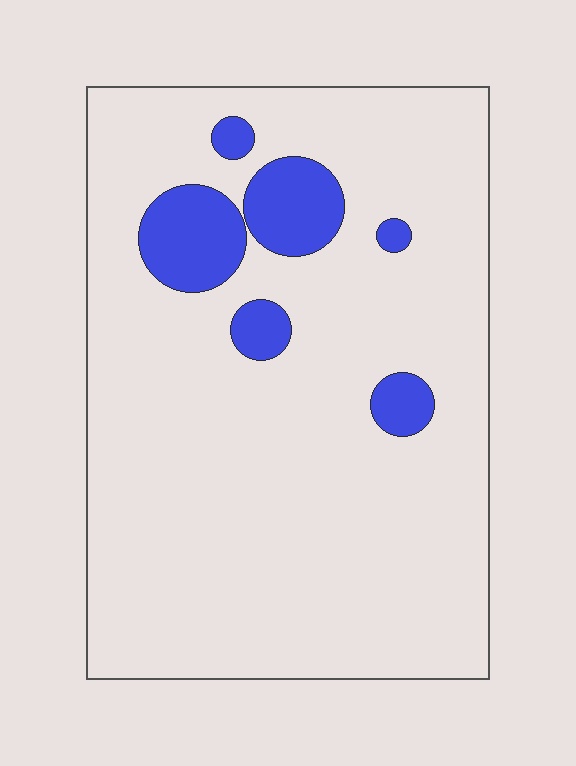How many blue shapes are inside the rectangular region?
6.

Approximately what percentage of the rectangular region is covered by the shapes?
Approximately 10%.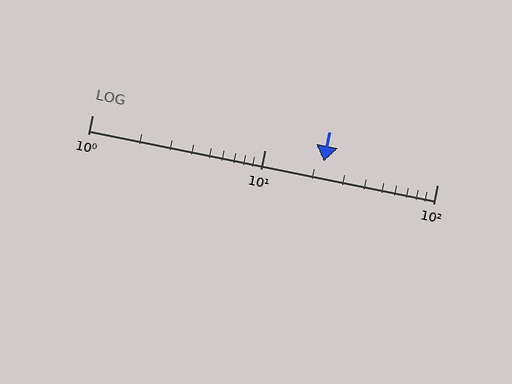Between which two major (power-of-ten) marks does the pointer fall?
The pointer is between 10 and 100.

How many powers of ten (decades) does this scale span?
The scale spans 2 decades, from 1 to 100.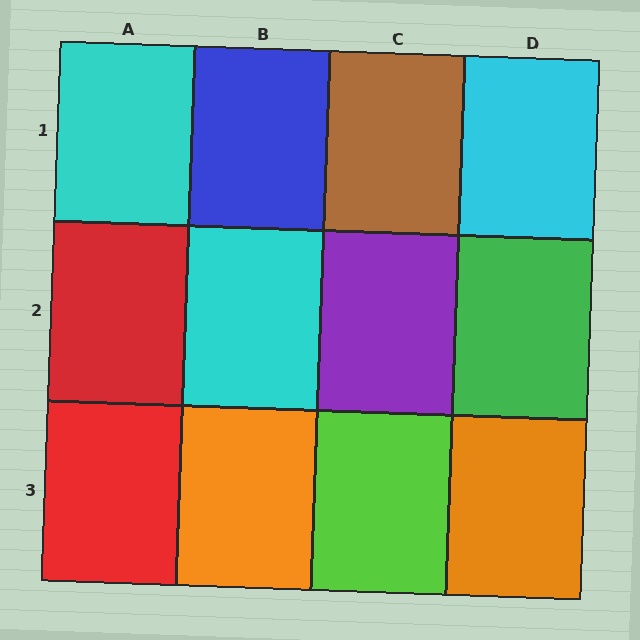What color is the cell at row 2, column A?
Red.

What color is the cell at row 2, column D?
Green.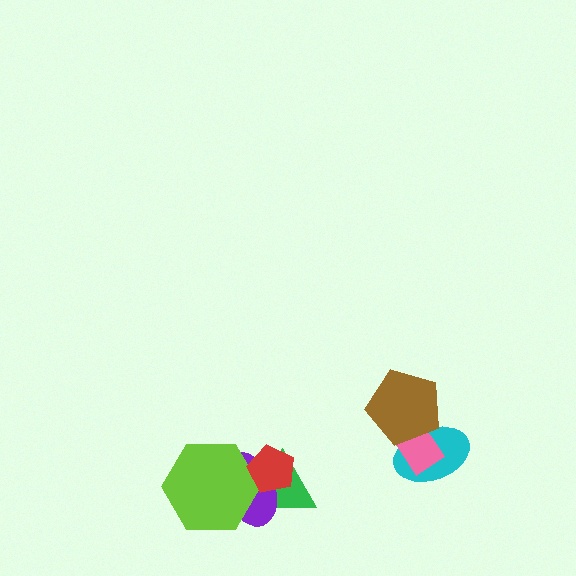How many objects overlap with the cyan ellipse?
2 objects overlap with the cyan ellipse.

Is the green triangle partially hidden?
Yes, it is partially covered by another shape.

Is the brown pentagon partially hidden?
No, no other shape covers it.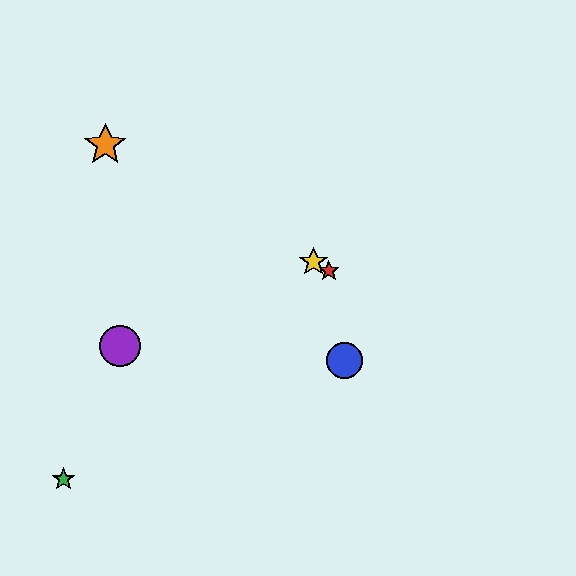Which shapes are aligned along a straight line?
The red star, the yellow star, the orange star are aligned along a straight line.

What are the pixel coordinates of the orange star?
The orange star is at (105, 145).